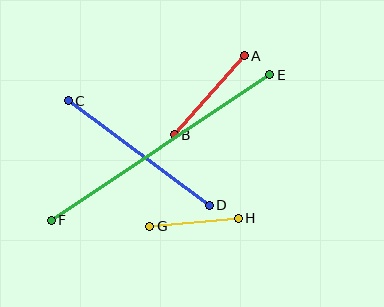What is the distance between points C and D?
The distance is approximately 176 pixels.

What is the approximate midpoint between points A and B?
The midpoint is at approximately (209, 95) pixels.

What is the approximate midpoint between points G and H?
The midpoint is at approximately (194, 222) pixels.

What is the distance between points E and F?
The distance is approximately 263 pixels.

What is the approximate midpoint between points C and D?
The midpoint is at approximately (139, 153) pixels.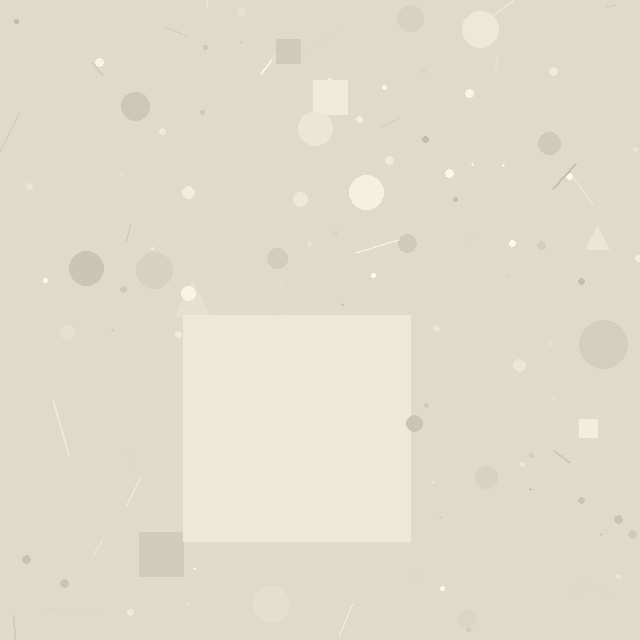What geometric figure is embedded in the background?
A square is embedded in the background.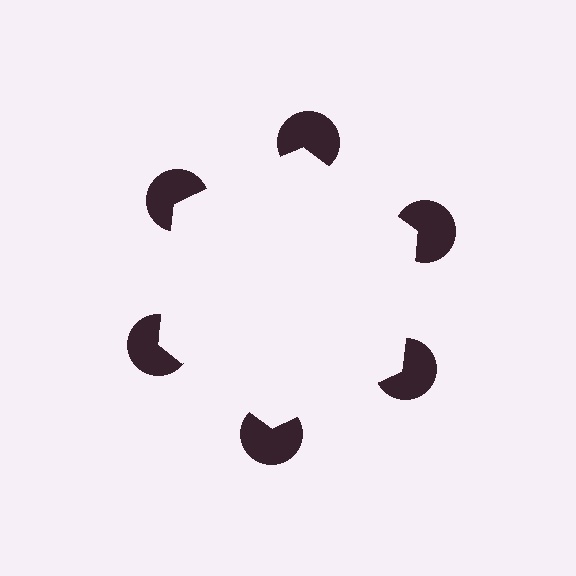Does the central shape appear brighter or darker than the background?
It typically appears slightly brighter than the background, even though no actual brightness change is drawn.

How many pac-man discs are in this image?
There are 6 — one at each vertex of the illusory hexagon.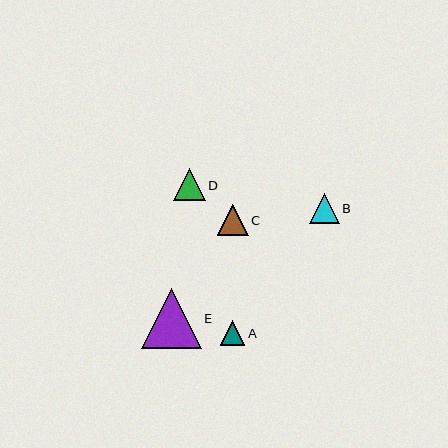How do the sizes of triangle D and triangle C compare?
Triangle D and triangle C are approximately the same size.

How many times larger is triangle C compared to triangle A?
Triangle C is approximately 1.3 times the size of triangle A.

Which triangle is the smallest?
Triangle A is the smallest with a size of approximately 24 pixels.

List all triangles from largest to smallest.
From largest to smallest: E, D, C, B, A.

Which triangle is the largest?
Triangle E is the largest with a size of approximately 60 pixels.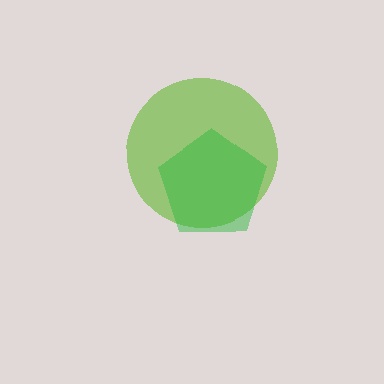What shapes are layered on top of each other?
The layered shapes are: a lime circle, a green pentagon.